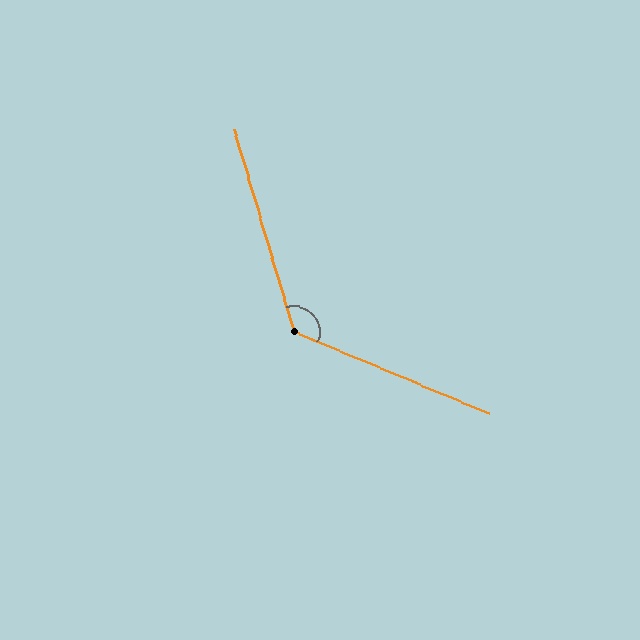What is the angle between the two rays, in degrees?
Approximately 129 degrees.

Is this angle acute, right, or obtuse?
It is obtuse.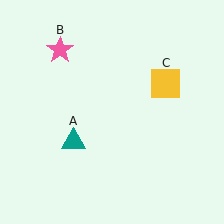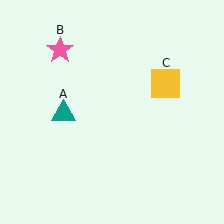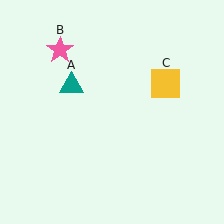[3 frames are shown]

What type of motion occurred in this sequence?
The teal triangle (object A) rotated clockwise around the center of the scene.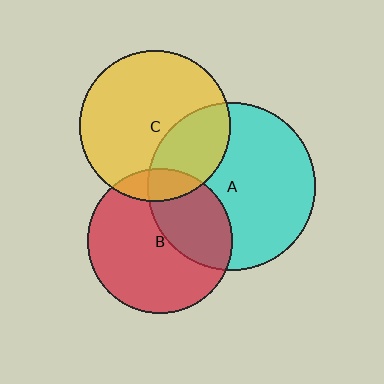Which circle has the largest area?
Circle A (cyan).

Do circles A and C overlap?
Yes.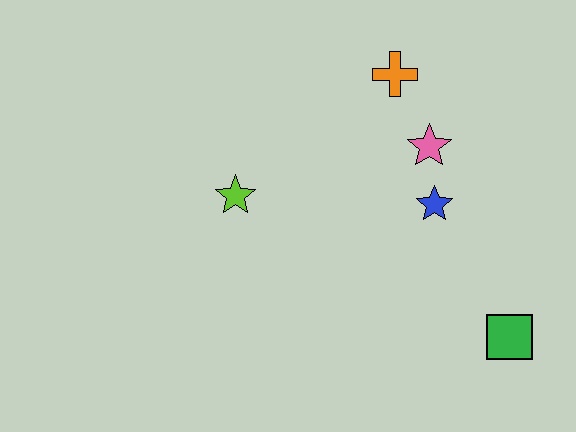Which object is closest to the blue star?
The pink star is closest to the blue star.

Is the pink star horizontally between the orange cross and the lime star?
No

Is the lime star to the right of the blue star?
No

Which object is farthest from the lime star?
The green square is farthest from the lime star.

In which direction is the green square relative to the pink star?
The green square is below the pink star.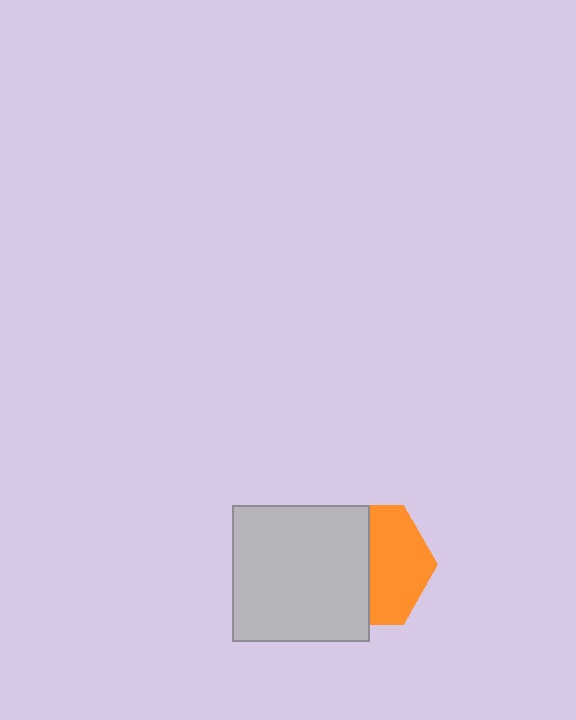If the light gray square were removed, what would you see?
You would see the complete orange hexagon.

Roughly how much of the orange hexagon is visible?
About half of it is visible (roughly 50%).